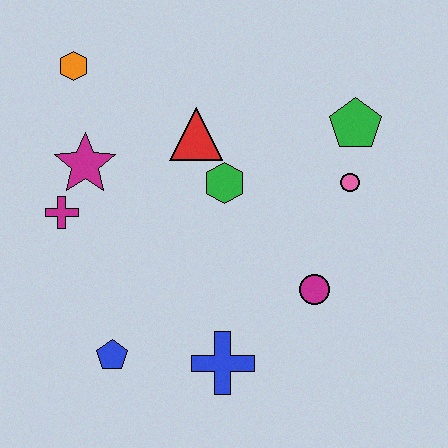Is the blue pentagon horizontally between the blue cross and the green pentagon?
No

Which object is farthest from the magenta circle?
The orange hexagon is farthest from the magenta circle.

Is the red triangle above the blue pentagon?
Yes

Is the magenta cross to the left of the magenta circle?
Yes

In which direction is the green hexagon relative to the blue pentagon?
The green hexagon is above the blue pentagon.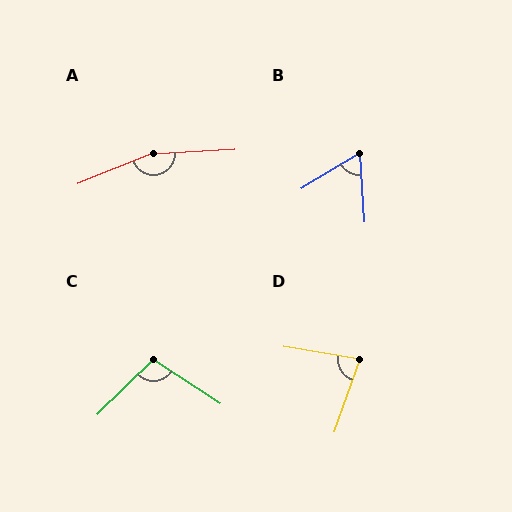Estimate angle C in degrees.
Approximately 102 degrees.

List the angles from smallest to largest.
B (63°), D (79°), C (102°), A (161°).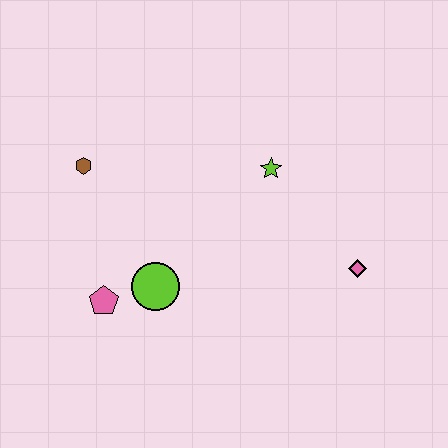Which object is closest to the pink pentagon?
The lime circle is closest to the pink pentagon.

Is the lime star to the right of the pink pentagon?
Yes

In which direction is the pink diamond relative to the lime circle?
The pink diamond is to the right of the lime circle.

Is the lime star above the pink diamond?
Yes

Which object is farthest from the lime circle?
The pink diamond is farthest from the lime circle.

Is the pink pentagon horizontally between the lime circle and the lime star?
No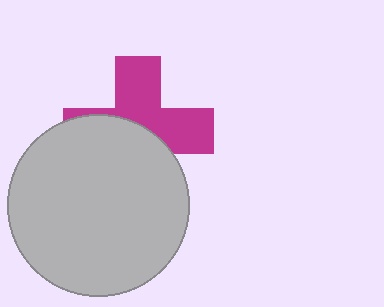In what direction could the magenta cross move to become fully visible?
The magenta cross could move up. That would shift it out from behind the light gray circle entirely.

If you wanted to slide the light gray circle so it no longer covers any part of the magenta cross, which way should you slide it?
Slide it down — that is the most direct way to separate the two shapes.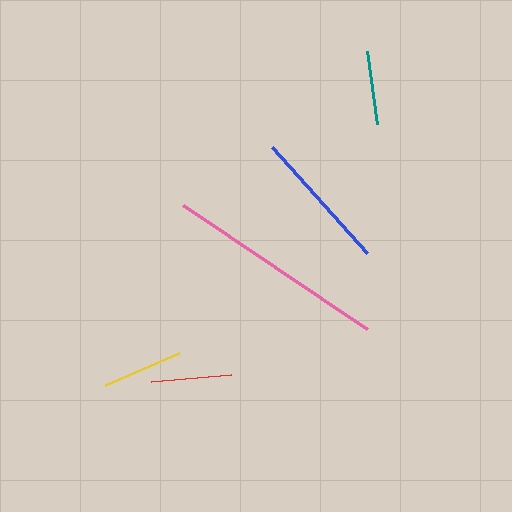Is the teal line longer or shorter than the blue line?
The blue line is longer than the teal line.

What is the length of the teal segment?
The teal segment is approximately 74 pixels long.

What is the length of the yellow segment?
The yellow segment is approximately 80 pixels long.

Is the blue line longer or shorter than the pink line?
The pink line is longer than the blue line.